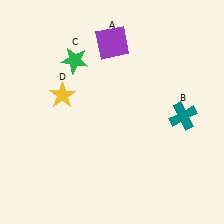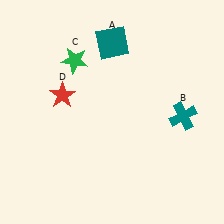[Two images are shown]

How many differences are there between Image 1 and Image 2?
There are 2 differences between the two images.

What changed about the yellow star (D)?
In Image 1, D is yellow. In Image 2, it changed to red.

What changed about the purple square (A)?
In Image 1, A is purple. In Image 2, it changed to teal.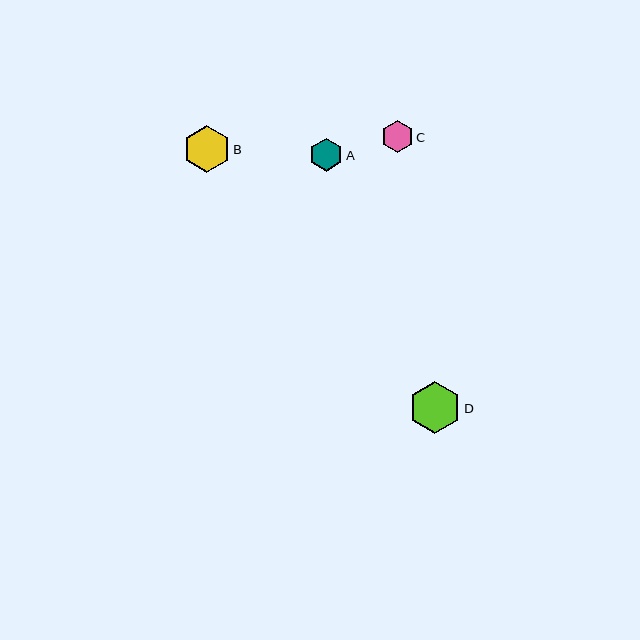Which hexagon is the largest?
Hexagon D is the largest with a size of approximately 52 pixels.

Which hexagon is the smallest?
Hexagon C is the smallest with a size of approximately 32 pixels.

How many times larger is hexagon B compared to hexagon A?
Hexagon B is approximately 1.4 times the size of hexagon A.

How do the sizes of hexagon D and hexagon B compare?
Hexagon D and hexagon B are approximately the same size.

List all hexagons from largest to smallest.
From largest to smallest: D, B, A, C.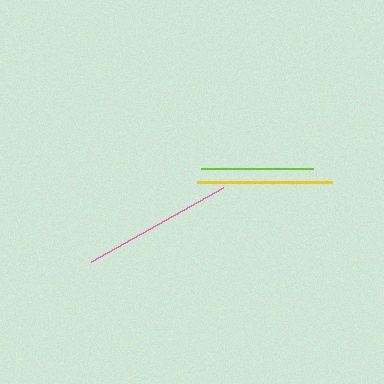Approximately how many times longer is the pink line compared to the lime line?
The pink line is approximately 1.3 times the length of the lime line.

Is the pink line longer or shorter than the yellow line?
The pink line is longer than the yellow line.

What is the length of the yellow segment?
The yellow segment is approximately 135 pixels long.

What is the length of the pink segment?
The pink segment is approximately 151 pixels long.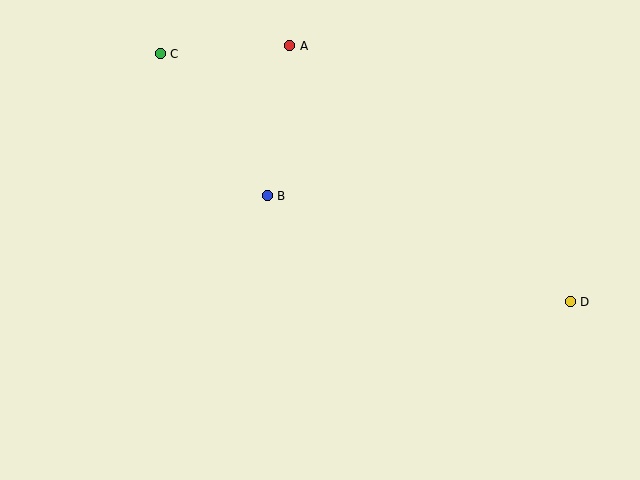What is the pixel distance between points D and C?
The distance between D and C is 479 pixels.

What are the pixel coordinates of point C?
Point C is at (160, 54).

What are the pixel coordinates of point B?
Point B is at (267, 196).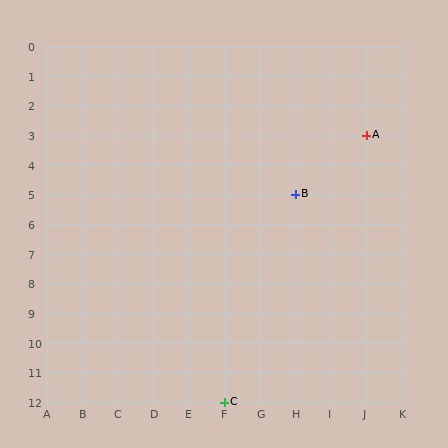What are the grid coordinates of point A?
Point A is at grid coordinates (J, 3).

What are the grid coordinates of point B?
Point B is at grid coordinates (H, 5).